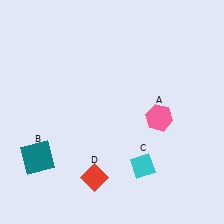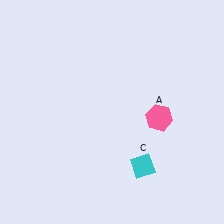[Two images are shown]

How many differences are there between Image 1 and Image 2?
There are 2 differences between the two images.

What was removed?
The teal square (B), the red diamond (D) were removed in Image 2.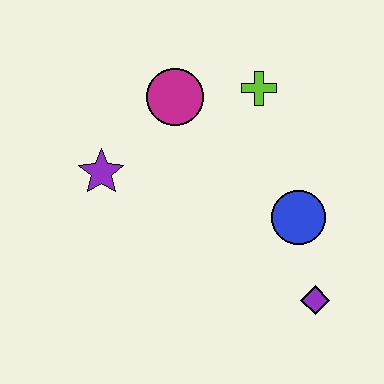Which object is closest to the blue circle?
The purple diamond is closest to the blue circle.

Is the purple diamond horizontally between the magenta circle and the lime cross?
No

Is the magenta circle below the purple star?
No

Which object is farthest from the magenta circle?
The purple diamond is farthest from the magenta circle.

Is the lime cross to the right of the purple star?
Yes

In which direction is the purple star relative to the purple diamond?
The purple star is to the left of the purple diamond.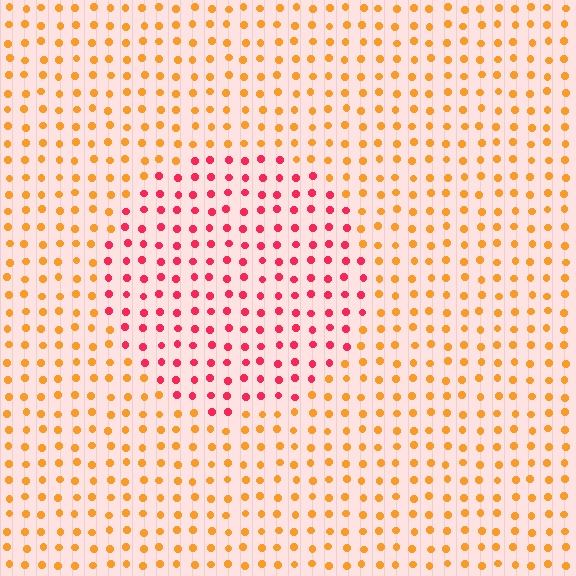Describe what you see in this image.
The image is filled with small orange elements in a uniform arrangement. A circle-shaped region is visible where the elements are tinted to a slightly different hue, forming a subtle color boundary.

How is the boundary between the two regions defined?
The boundary is defined purely by a slight shift in hue (about 47 degrees). Spacing, size, and orientation are identical on both sides.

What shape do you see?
I see a circle.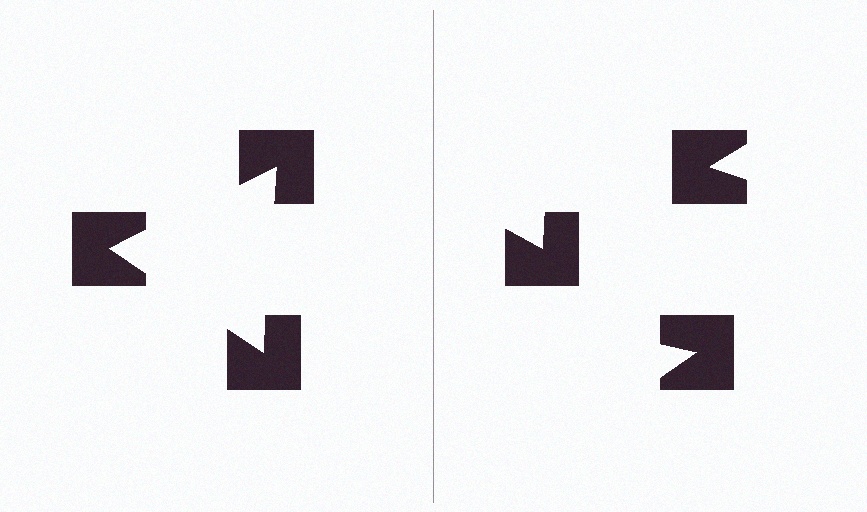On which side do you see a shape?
An illusory triangle appears on the left side. On the right side the wedge cuts are rotated, so no coherent shape forms.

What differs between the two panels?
The notched squares are positioned identically on both sides; only the wedge orientations differ. On the left they align to a triangle; on the right they are misaligned.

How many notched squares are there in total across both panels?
6 — 3 on each side.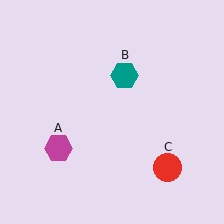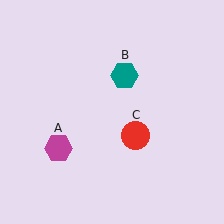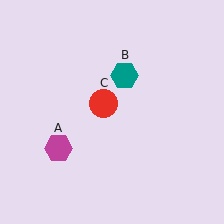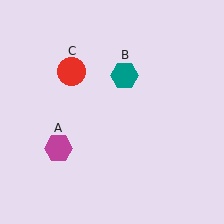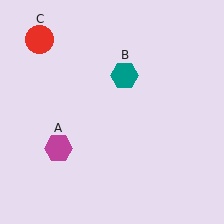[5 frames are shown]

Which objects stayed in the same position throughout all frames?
Magenta hexagon (object A) and teal hexagon (object B) remained stationary.